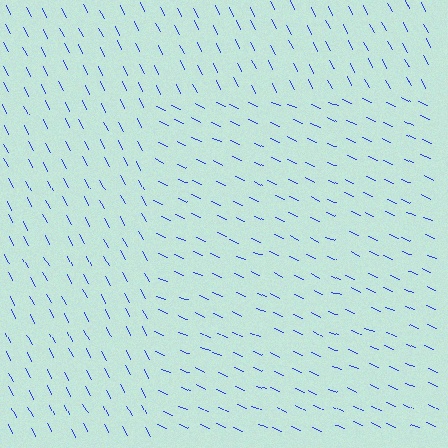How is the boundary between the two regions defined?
The boundary is defined purely by a change in line orientation (approximately 39 degrees difference). All lines are the same color and thickness.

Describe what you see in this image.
The image is filled with small blue line segments. A rectangle region in the image has lines oriented differently from the surrounding lines, creating a visible texture boundary.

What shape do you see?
I see a rectangle.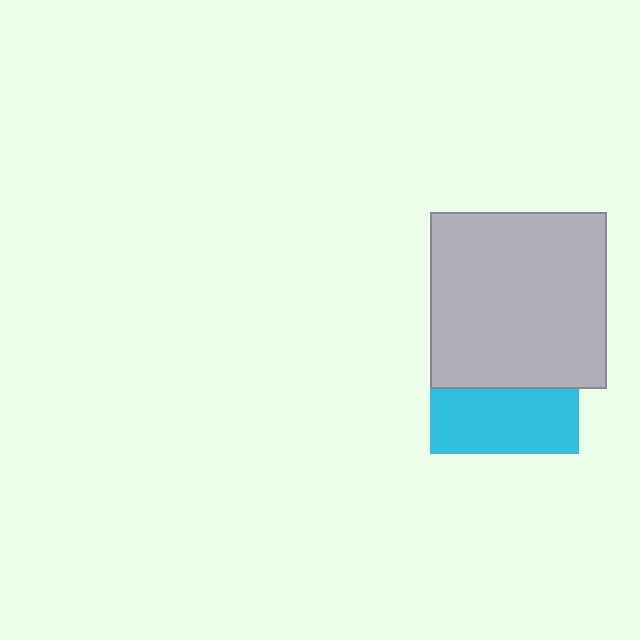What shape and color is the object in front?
The object in front is a light gray square.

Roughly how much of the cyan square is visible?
A small part of it is visible (roughly 43%).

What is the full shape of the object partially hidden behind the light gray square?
The partially hidden object is a cyan square.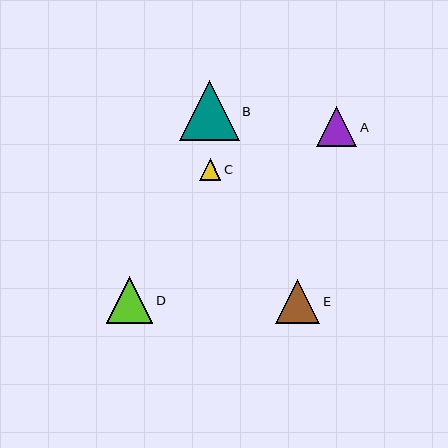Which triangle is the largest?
Triangle B is the largest with a size of approximately 60 pixels.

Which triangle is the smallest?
Triangle C is the smallest with a size of approximately 22 pixels.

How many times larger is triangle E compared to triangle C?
Triangle E is approximately 2.1 times the size of triangle C.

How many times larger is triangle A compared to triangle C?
Triangle A is approximately 1.9 times the size of triangle C.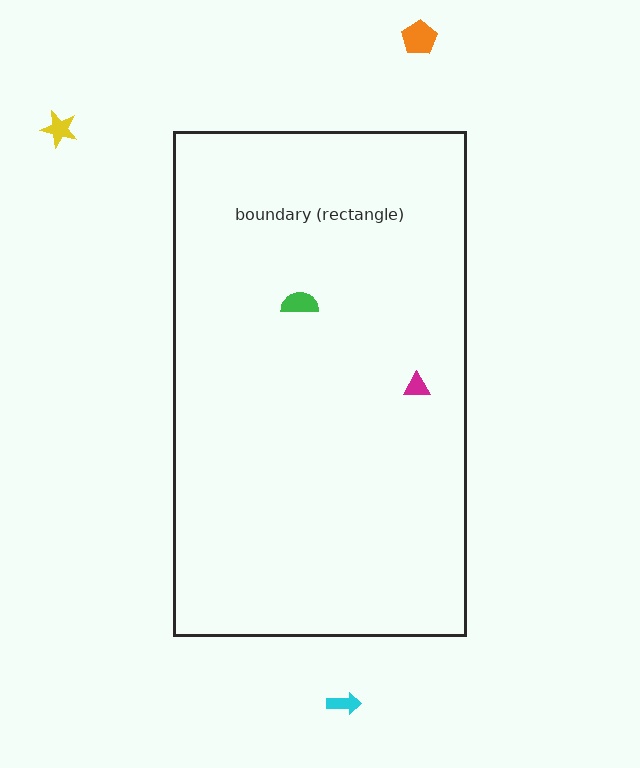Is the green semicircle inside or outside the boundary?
Inside.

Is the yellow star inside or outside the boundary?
Outside.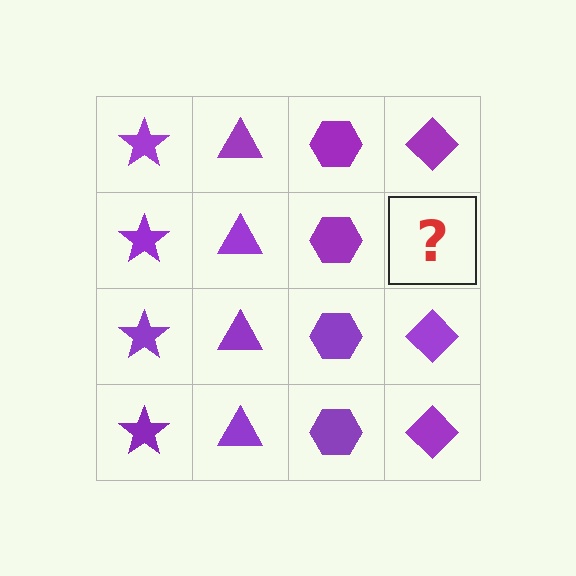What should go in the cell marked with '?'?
The missing cell should contain a purple diamond.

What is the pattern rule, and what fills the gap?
The rule is that each column has a consistent shape. The gap should be filled with a purple diamond.